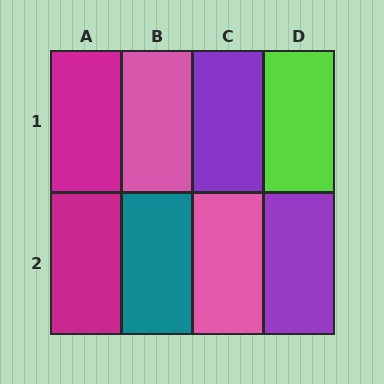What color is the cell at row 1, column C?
Purple.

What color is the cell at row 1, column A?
Magenta.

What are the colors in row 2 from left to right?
Magenta, teal, pink, purple.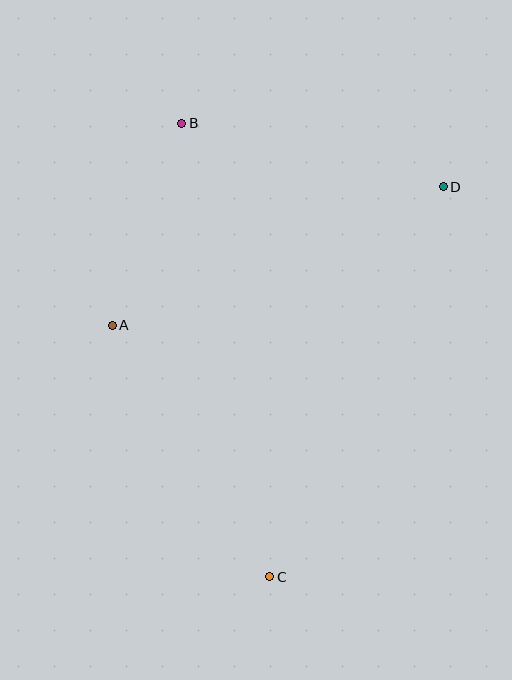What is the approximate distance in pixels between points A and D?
The distance between A and D is approximately 359 pixels.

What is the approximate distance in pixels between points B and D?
The distance between B and D is approximately 269 pixels.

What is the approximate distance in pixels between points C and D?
The distance between C and D is approximately 427 pixels.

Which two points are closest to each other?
Points A and B are closest to each other.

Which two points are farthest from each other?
Points B and C are farthest from each other.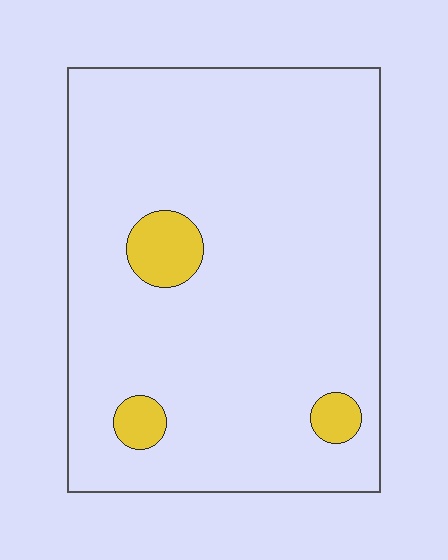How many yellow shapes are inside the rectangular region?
3.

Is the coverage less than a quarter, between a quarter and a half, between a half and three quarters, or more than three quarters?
Less than a quarter.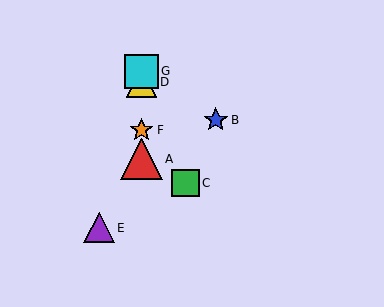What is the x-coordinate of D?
Object D is at x≈141.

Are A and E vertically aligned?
No, A is at x≈141 and E is at x≈99.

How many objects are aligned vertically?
4 objects (A, D, F, G) are aligned vertically.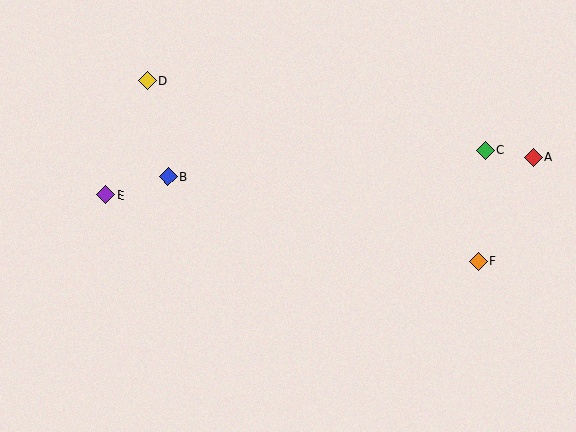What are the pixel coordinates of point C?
Point C is at (485, 150).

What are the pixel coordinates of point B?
Point B is at (168, 177).